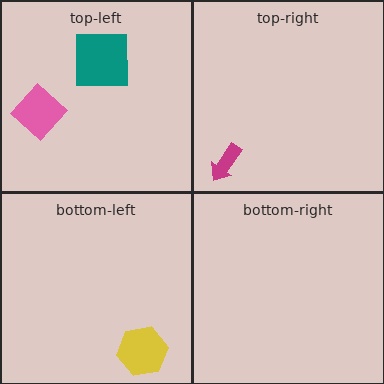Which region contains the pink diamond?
The top-left region.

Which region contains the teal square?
The top-left region.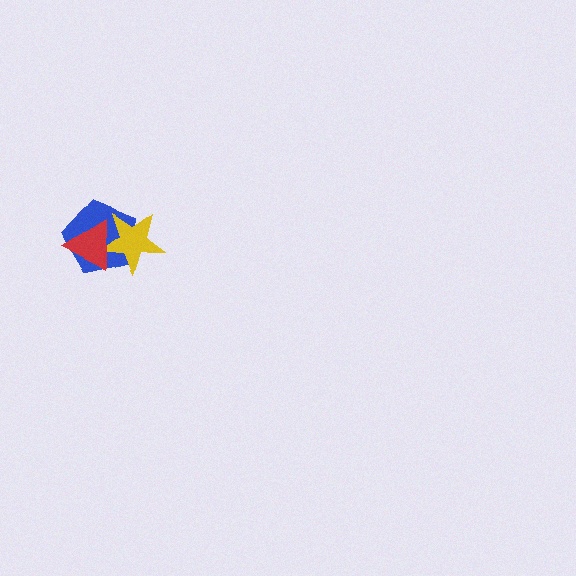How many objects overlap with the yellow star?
2 objects overlap with the yellow star.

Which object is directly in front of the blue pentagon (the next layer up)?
The yellow star is directly in front of the blue pentagon.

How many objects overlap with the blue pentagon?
2 objects overlap with the blue pentagon.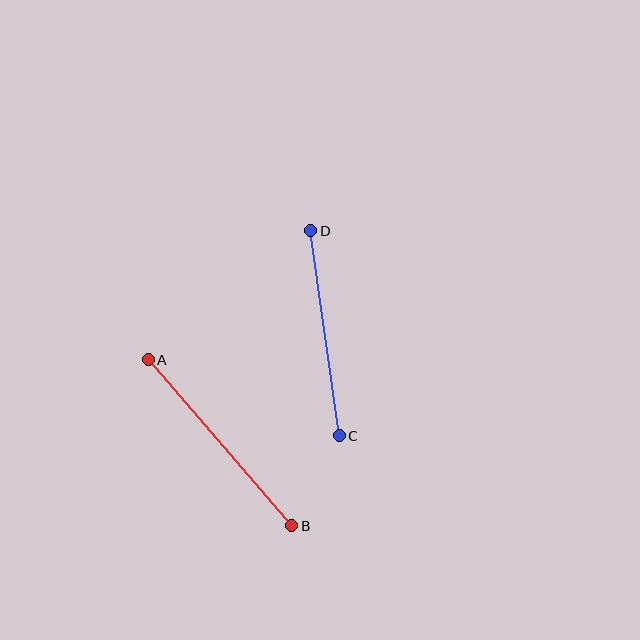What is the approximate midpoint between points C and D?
The midpoint is at approximately (325, 333) pixels.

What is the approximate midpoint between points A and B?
The midpoint is at approximately (220, 443) pixels.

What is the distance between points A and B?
The distance is approximately 219 pixels.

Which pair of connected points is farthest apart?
Points A and B are farthest apart.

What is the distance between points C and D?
The distance is approximately 207 pixels.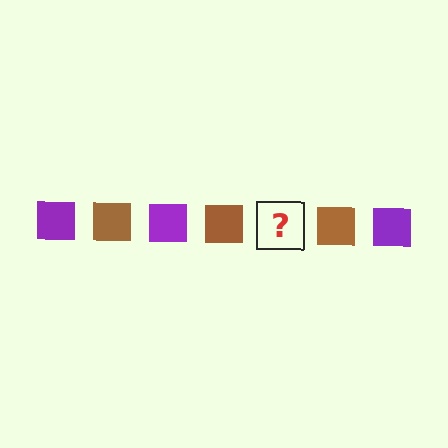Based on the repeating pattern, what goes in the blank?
The blank should be a purple square.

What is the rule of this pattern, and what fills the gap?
The rule is that the pattern cycles through purple, brown squares. The gap should be filled with a purple square.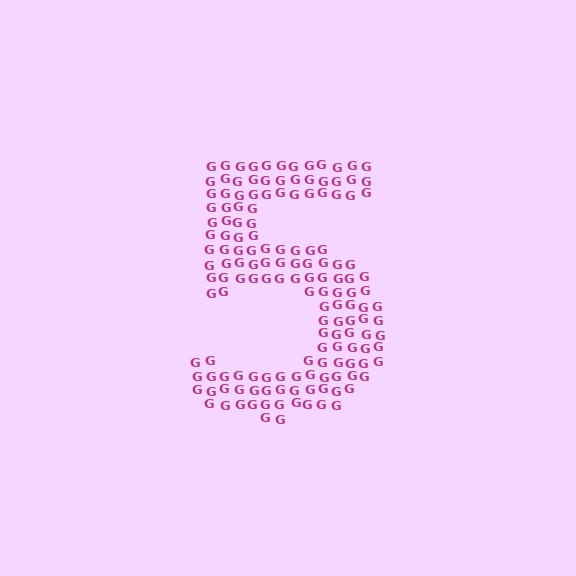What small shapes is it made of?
It is made of small letter G's.